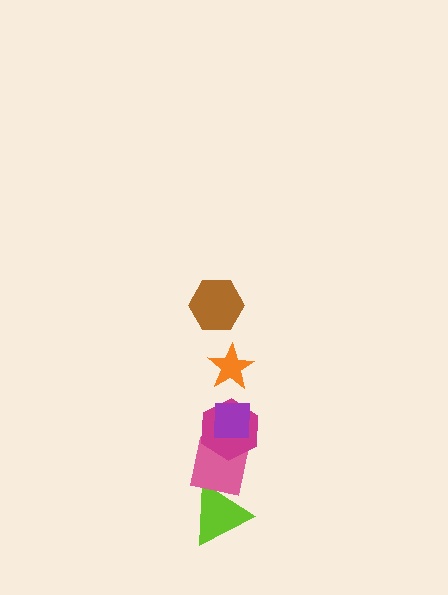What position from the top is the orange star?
The orange star is 2nd from the top.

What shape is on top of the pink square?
The magenta hexagon is on top of the pink square.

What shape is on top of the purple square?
The orange star is on top of the purple square.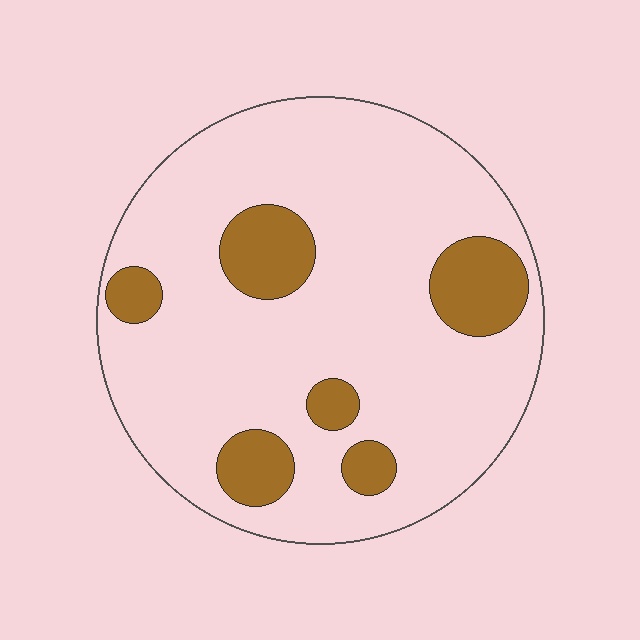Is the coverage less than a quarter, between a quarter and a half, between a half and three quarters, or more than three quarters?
Less than a quarter.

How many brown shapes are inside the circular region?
6.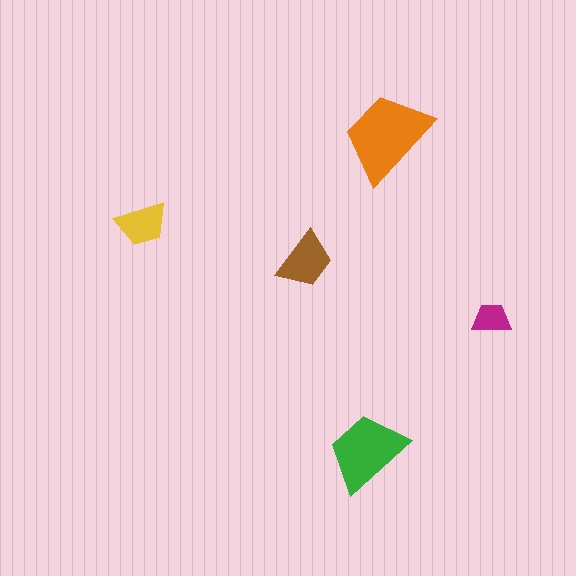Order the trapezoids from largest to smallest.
the orange one, the green one, the brown one, the yellow one, the magenta one.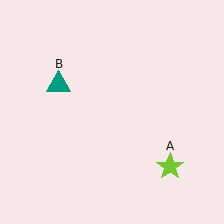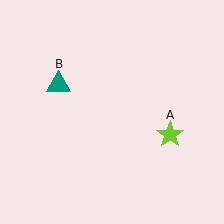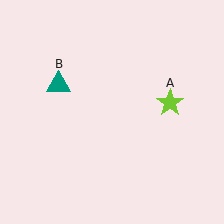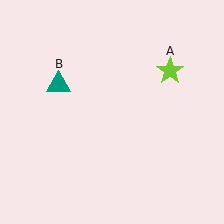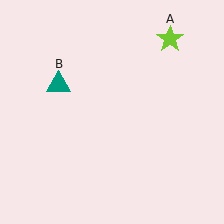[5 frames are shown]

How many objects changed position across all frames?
1 object changed position: lime star (object A).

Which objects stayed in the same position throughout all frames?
Teal triangle (object B) remained stationary.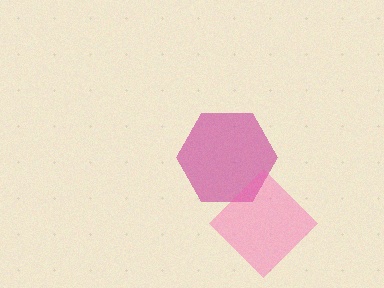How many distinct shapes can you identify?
There are 2 distinct shapes: a magenta hexagon, a pink diamond.